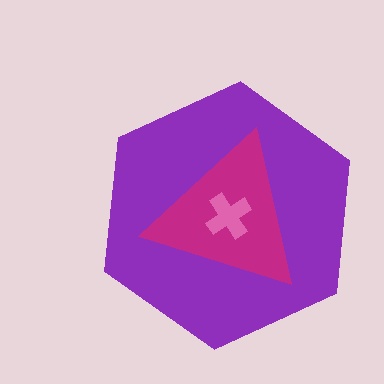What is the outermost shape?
The purple hexagon.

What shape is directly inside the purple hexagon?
The magenta triangle.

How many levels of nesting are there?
3.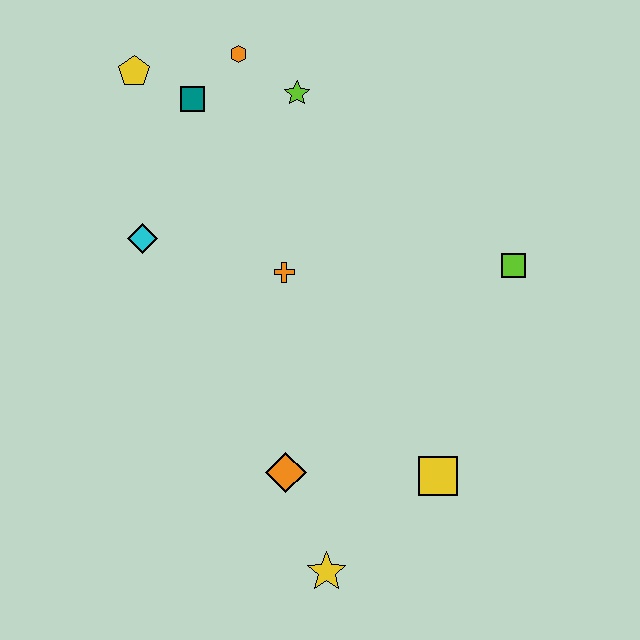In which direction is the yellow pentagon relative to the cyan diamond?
The yellow pentagon is above the cyan diamond.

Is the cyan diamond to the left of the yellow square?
Yes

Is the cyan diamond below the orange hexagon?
Yes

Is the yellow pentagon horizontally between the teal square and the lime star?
No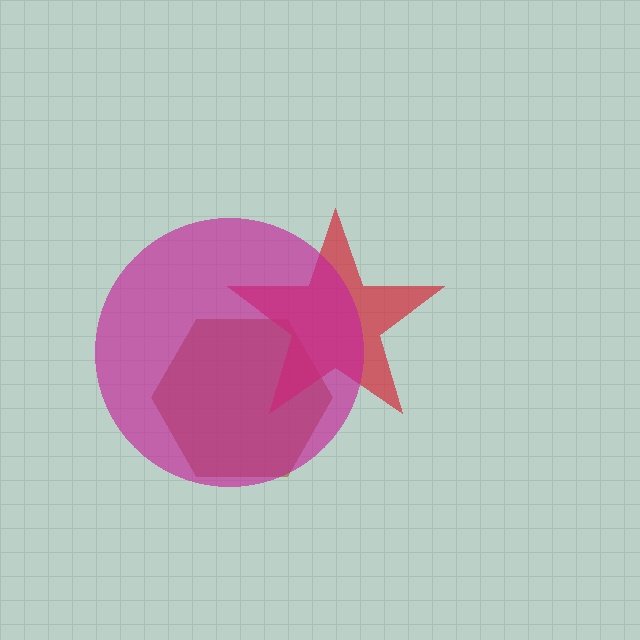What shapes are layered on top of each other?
The layered shapes are: a brown hexagon, a red star, a magenta circle.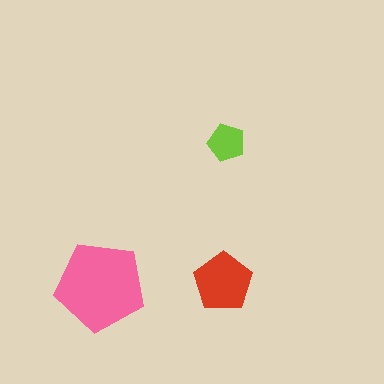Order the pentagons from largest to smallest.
the pink one, the red one, the lime one.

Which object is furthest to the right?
The lime pentagon is rightmost.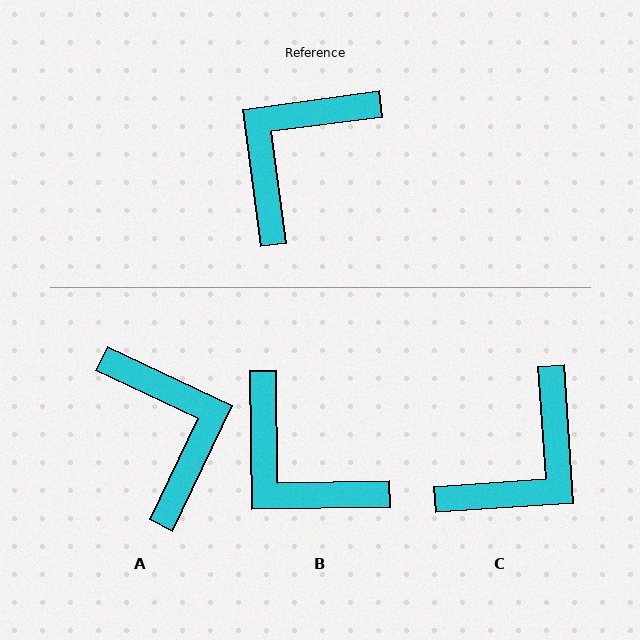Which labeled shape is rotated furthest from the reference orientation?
C, about 176 degrees away.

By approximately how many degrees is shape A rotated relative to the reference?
Approximately 123 degrees clockwise.